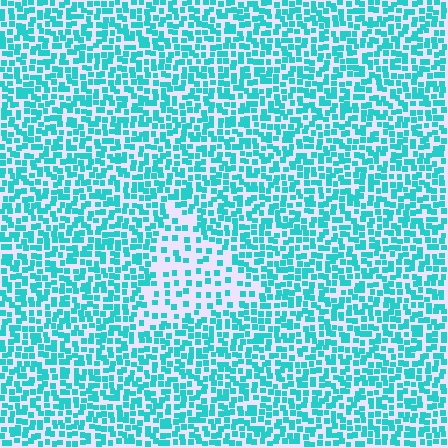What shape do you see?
I see a triangle.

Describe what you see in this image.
The image contains small cyan elements arranged at two different densities. A triangle-shaped region is visible where the elements are less densely packed than the surrounding area.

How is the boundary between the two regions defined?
The boundary is defined by a change in element density (approximately 2.2x ratio). All elements are the same color, size, and shape.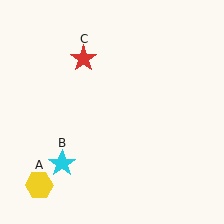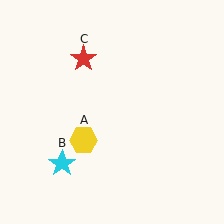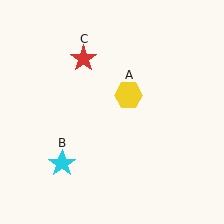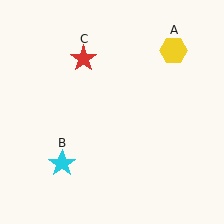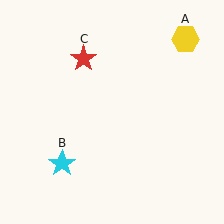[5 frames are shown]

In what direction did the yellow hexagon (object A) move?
The yellow hexagon (object A) moved up and to the right.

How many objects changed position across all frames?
1 object changed position: yellow hexagon (object A).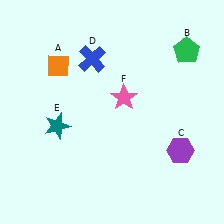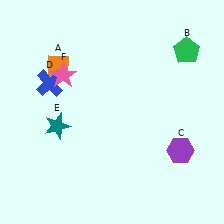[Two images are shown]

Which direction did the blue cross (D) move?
The blue cross (D) moved left.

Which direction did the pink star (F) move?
The pink star (F) moved left.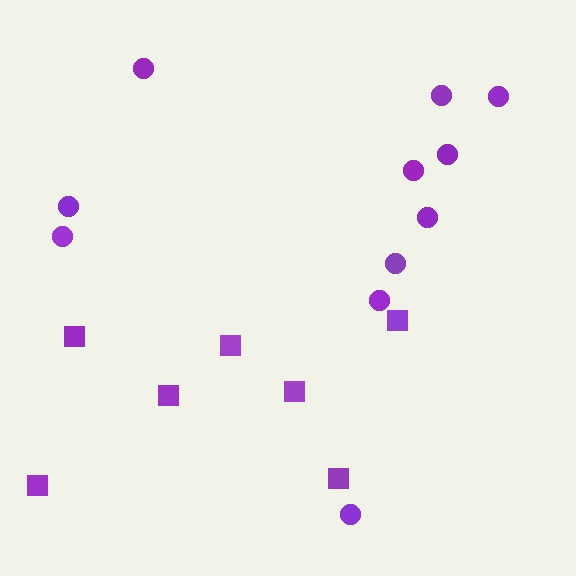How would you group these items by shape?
There are 2 groups: one group of squares (7) and one group of circles (11).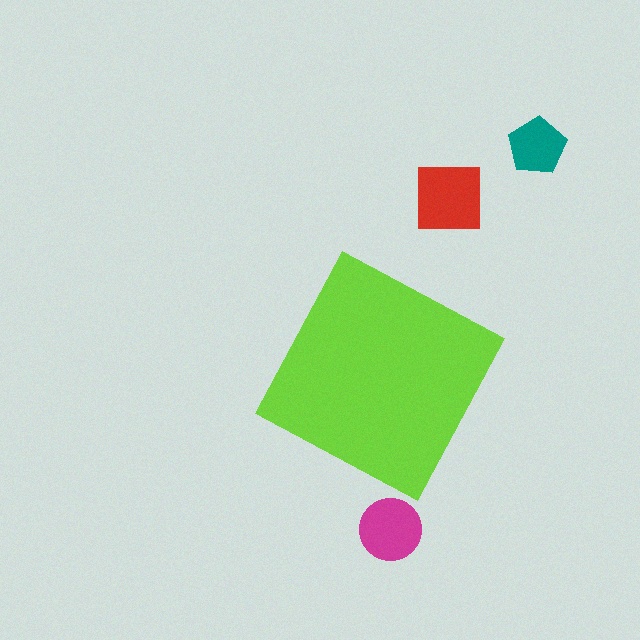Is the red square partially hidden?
No, the red square is fully visible.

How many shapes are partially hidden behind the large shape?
0 shapes are partially hidden.